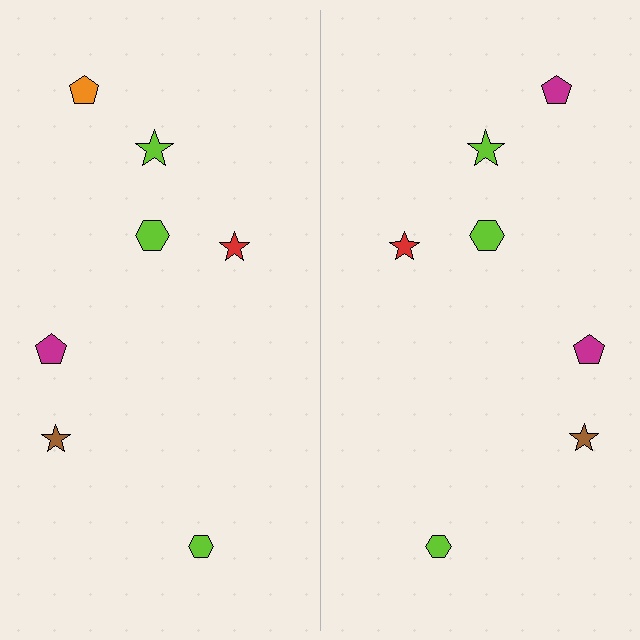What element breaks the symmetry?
The magenta pentagon on the right side breaks the symmetry — its mirror counterpart is orange.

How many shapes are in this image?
There are 14 shapes in this image.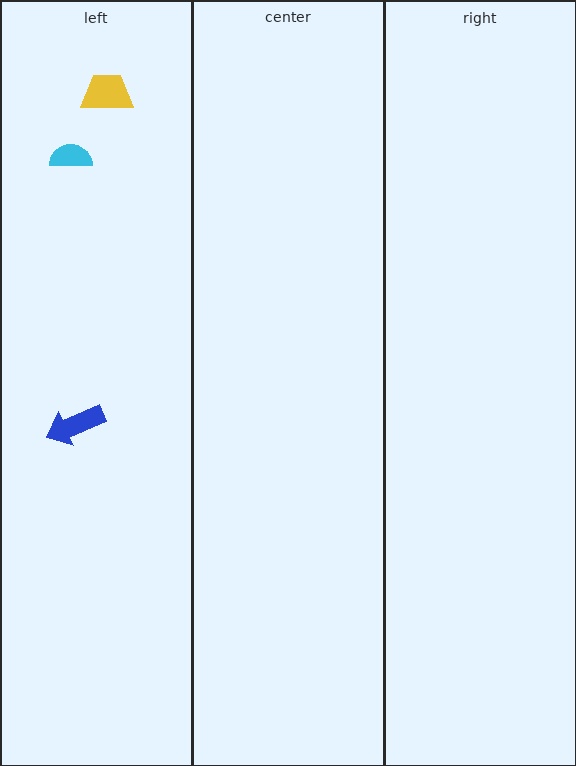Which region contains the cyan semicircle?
The left region.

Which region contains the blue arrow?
The left region.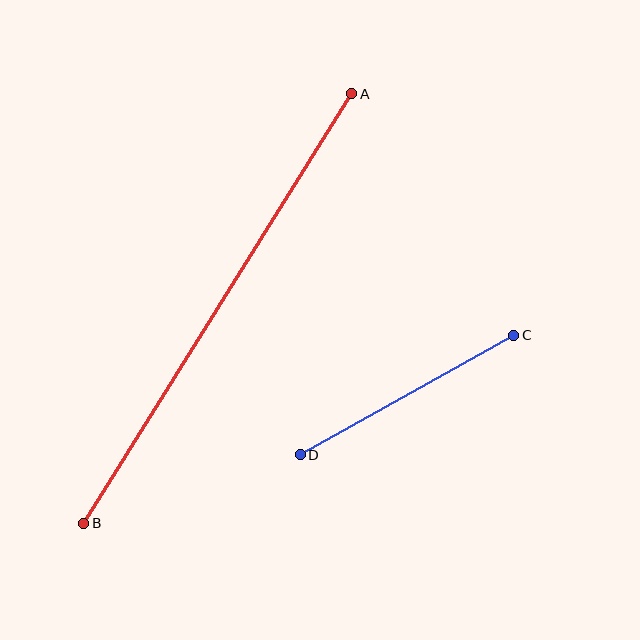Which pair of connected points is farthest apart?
Points A and B are farthest apart.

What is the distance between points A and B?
The distance is approximately 506 pixels.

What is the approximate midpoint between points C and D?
The midpoint is at approximately (407, 395) pixels.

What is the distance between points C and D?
The distance is approximately 245 pixels.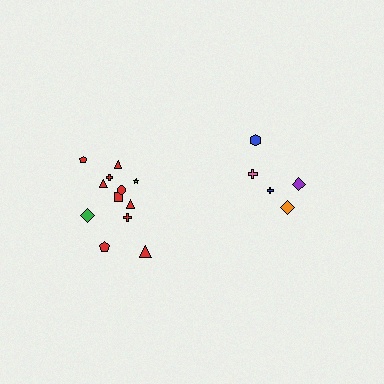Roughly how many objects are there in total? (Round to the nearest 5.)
Roughly 15 objects in total.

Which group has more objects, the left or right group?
The left group.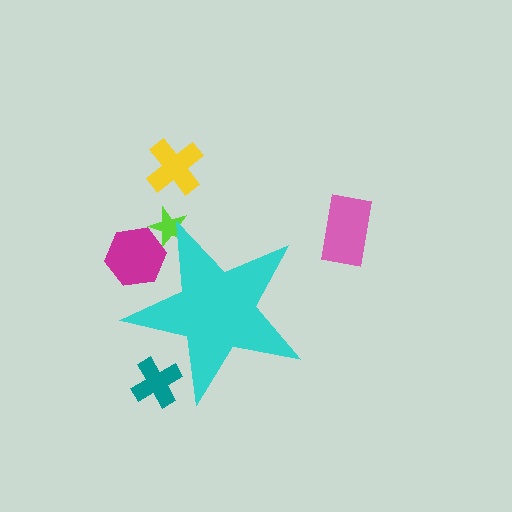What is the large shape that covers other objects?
A cyan star.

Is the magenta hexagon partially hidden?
Yes, the magenta hexagon is partially hidden behind the cyan star.